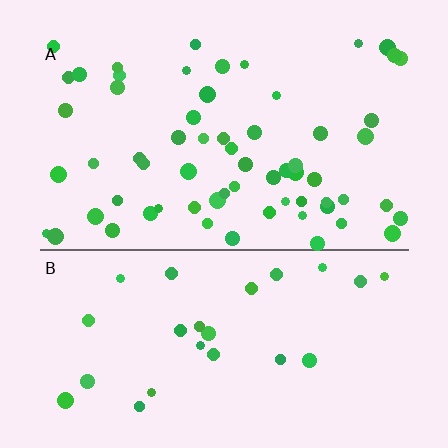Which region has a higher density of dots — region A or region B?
A (the top).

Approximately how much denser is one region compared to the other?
Approximately 2.5× — region A over region B.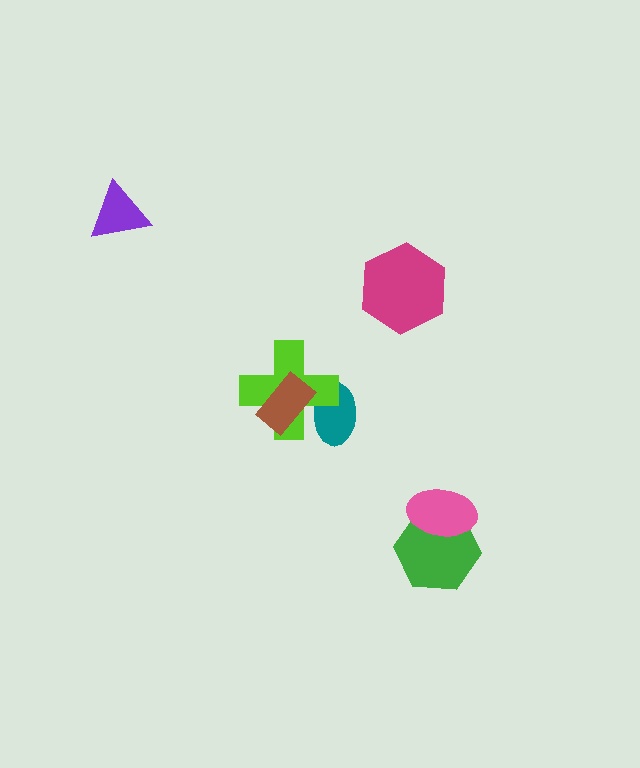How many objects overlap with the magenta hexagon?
0 objects overlap with the magenta hexagon.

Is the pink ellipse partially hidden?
No, no other shape covers it.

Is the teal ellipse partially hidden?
Yes, it is partially covered by another shape.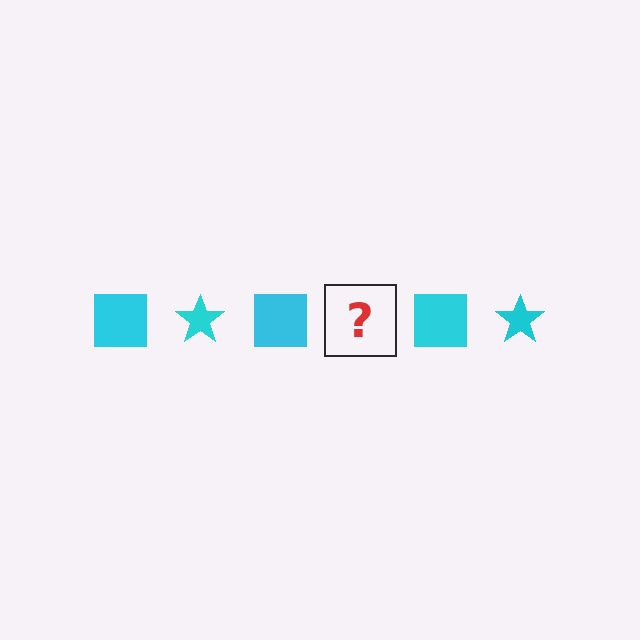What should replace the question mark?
The question mark should be replaced with a cyan star.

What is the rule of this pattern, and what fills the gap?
The rule is that the pattern cycles through square, star shapes in cyan. The gap should be filled with a cyan star.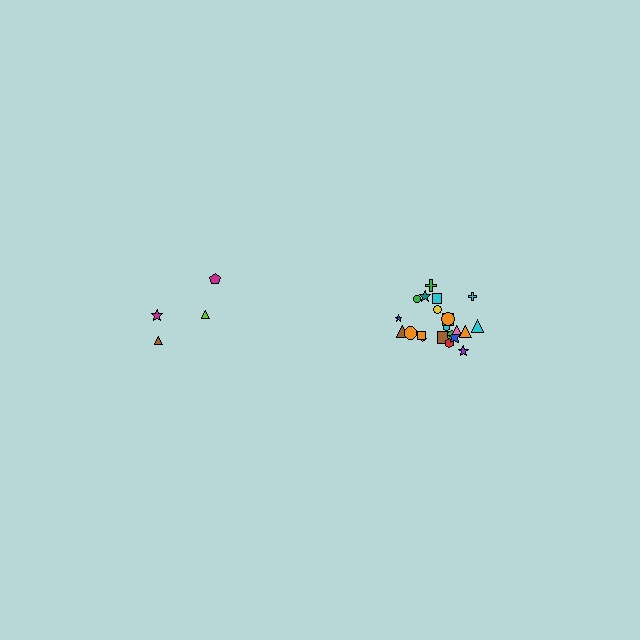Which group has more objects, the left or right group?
The right group.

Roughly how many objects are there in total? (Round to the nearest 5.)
Roughly 25 objects in total.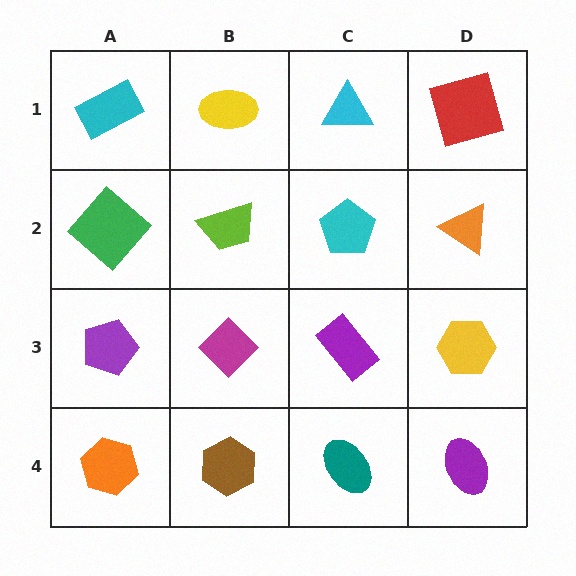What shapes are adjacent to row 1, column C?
A cyan pentagon (row 2, column C), a yellow ellipse (row 1, column B), a red square (row 1, column D).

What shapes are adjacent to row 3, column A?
A green diamond (row 2, column A), an orange hexagon (row 4, column A), a magenta diamond (row 3, column B).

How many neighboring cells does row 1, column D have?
2.